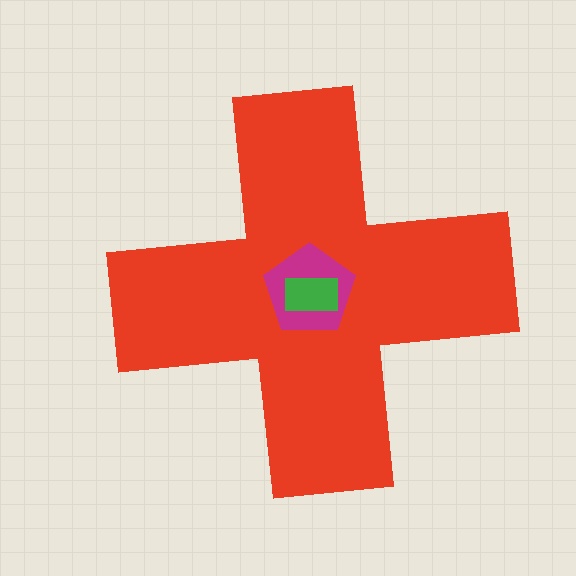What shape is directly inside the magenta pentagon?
The green rectangle.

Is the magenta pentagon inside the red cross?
Yes.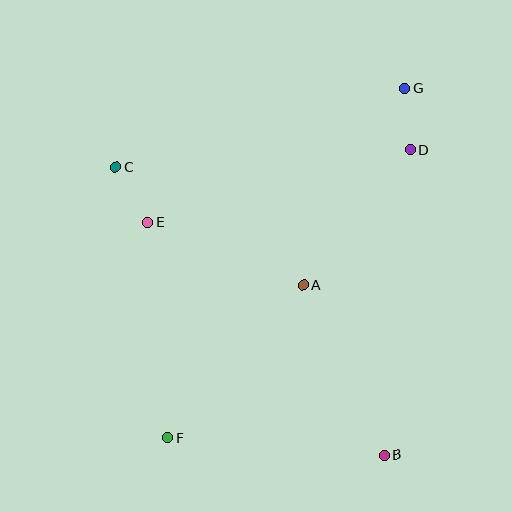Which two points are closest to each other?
Points D and G are closest to each other.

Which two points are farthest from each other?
Points F and G are farthest from each other.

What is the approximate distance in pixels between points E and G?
The distance between E and G is approximately 290 pixels.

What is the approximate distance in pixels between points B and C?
The distance between B and C is approximately 393 pixels.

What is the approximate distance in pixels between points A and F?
The distance between A and F is approximately 204 pixels.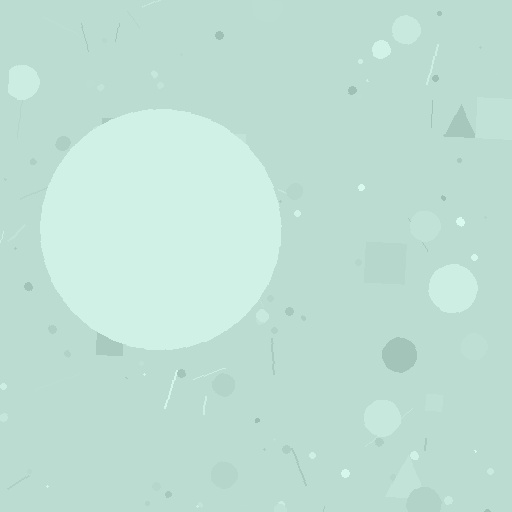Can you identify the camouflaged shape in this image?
The camouflaged shape is a circle.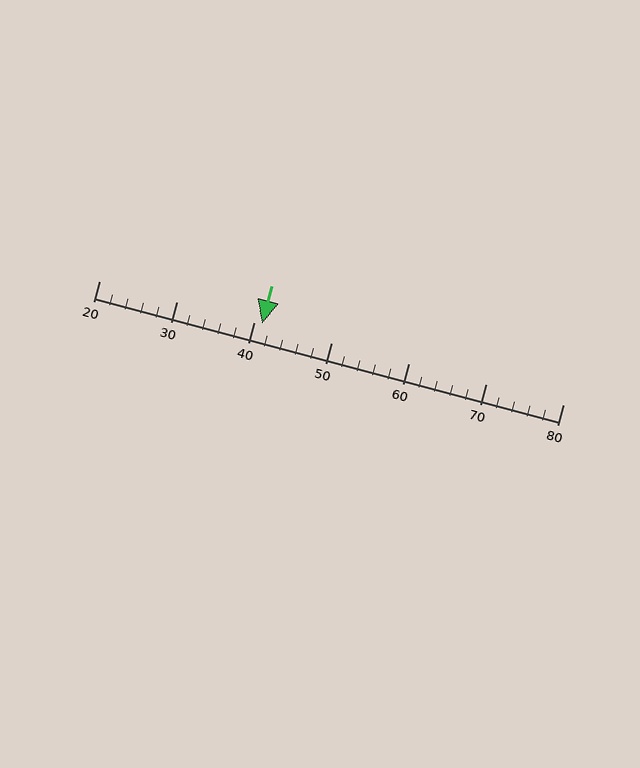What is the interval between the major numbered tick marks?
The major tick marks are spaced 10 units apart.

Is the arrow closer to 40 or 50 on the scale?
The arrow is closer to 40.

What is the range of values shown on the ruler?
The ruler shows values from 20 to 80.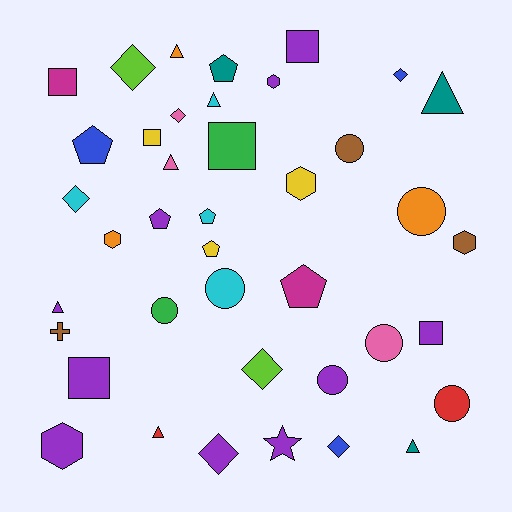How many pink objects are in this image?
There are 3 pink objects.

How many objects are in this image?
There are 40 objects.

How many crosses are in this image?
There is 1 cross.